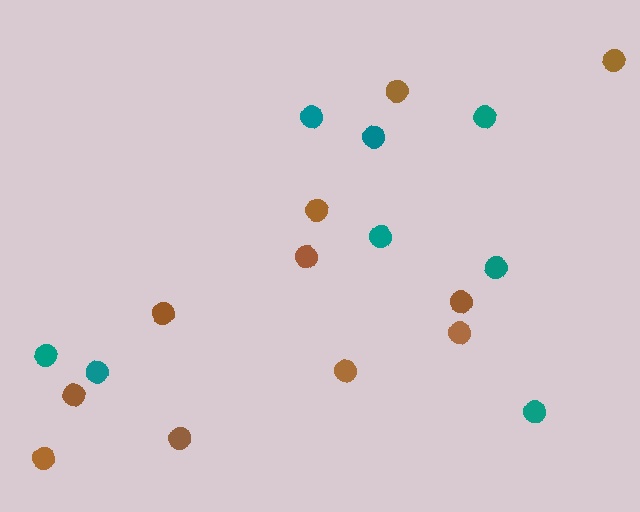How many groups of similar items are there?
There are 2 groups: one group of brown circles (11) and one group of teal circles (8).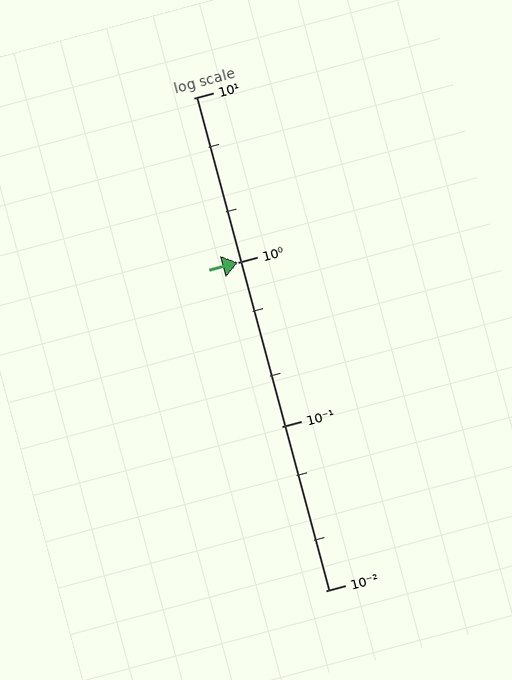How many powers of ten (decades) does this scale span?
The scale spans 3 decades, from 0.01 to 10.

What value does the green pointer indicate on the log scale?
The pointer indicates approximately 0.99.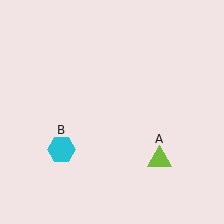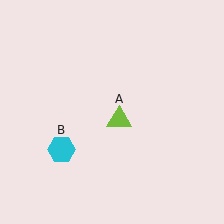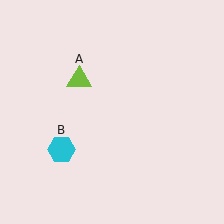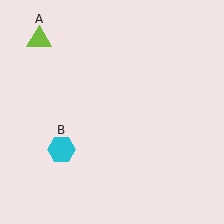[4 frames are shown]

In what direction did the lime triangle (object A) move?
The lime triangle (object A) moved up and to the left.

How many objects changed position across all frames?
1 object changed position: lime triangle (object A).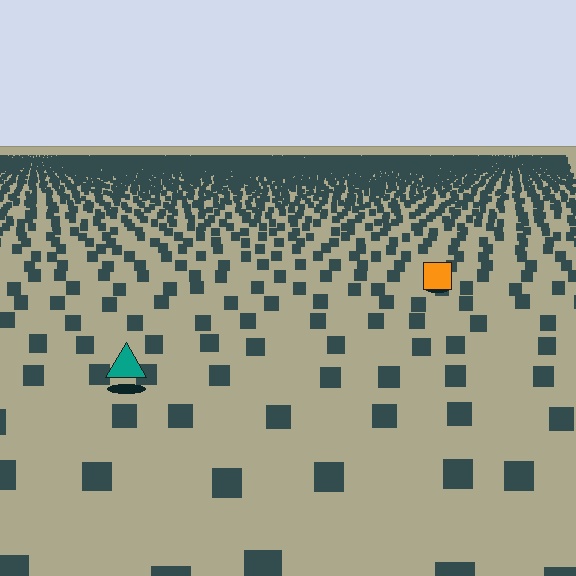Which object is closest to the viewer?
The teal triangle is closest. The texture marks near it are larger and more spread out.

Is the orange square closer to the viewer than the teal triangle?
No. The teal triangle is closer — you can tell from the texture gradient: the ground texture is coarser near it.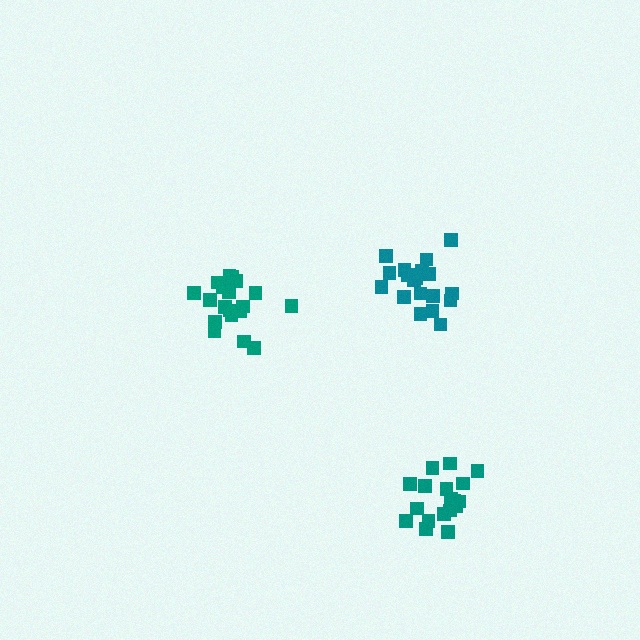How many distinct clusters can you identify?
There are 3 distinct clusters.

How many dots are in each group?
Group 1: 18 dots, Group 2: 19 dots, Group 3: 20 dots (57 total).